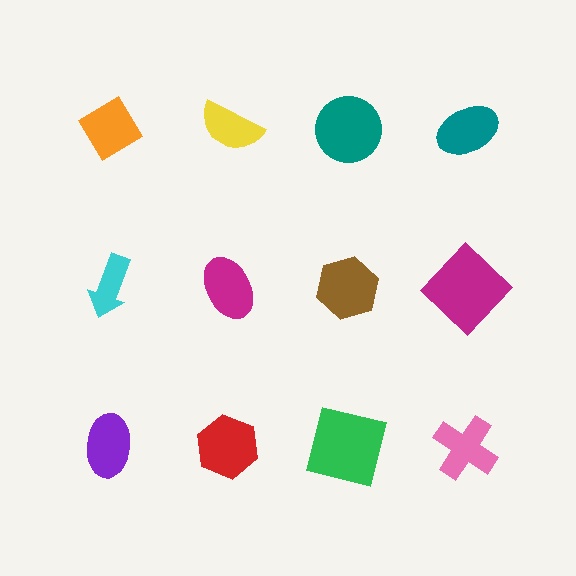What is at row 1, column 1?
An orange diamond.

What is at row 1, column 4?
A teal ellipse.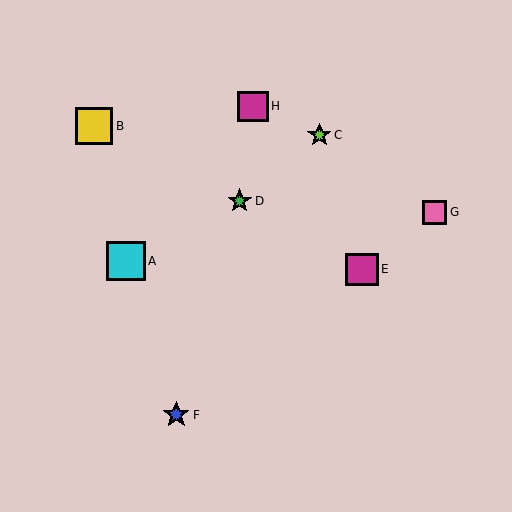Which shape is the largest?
The cyan square (labeled A) is the largest.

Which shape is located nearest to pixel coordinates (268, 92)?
The magenta square (labeled H) at (253, 106) is nearest to that location.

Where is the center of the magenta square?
The center of the magenta square is at (362, 269).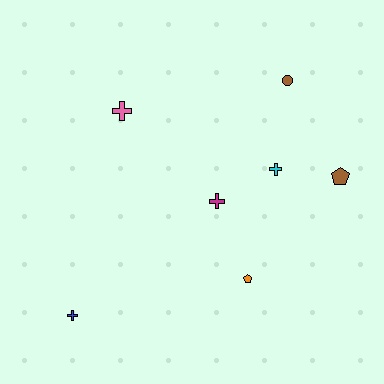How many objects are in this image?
There are 7 objects.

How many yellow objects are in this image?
There are no yellow objects.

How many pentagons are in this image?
There are 2 pentagons.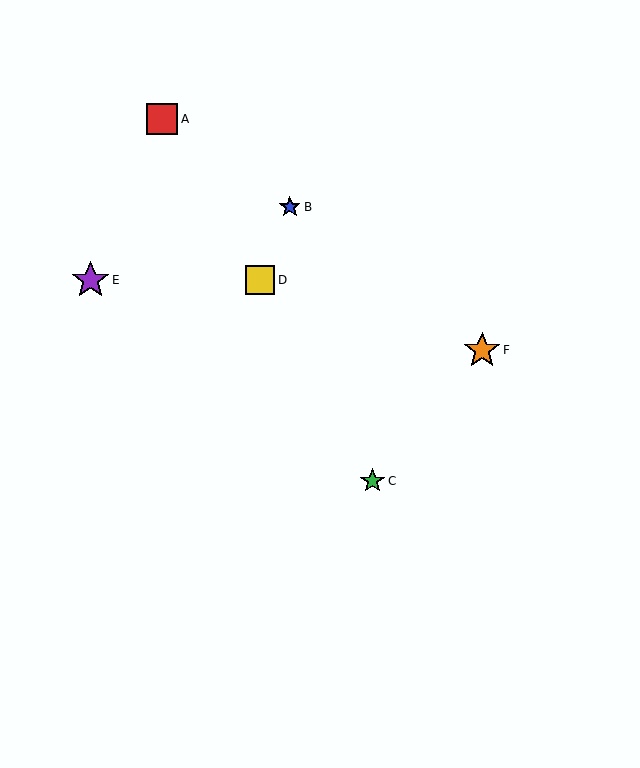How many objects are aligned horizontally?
2 objects (D, E) are aligned horizontally.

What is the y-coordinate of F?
Object F is at y≈350.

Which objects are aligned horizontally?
Objects D, E are aligned horizontally.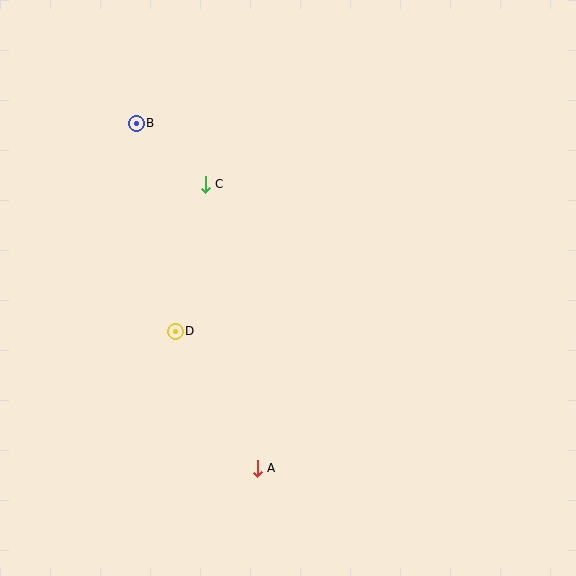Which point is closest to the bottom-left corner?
Point A is closest to the bottom-left corner.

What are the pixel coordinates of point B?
Point B is at (136, 123).